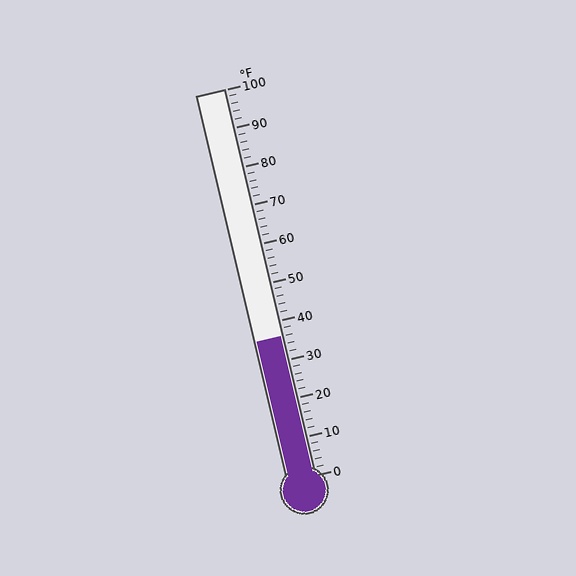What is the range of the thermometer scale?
The thermometer scale ranges from 0°F to 100°F.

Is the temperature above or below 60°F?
The temperature is below 60°F.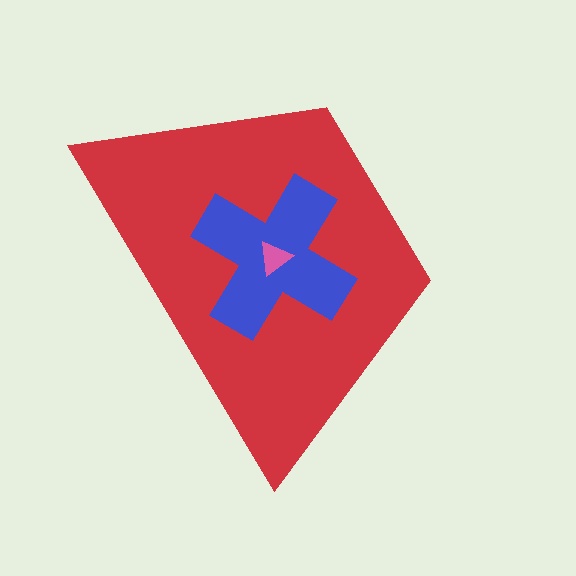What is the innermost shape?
The pink triangle.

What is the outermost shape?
The red trapezoid.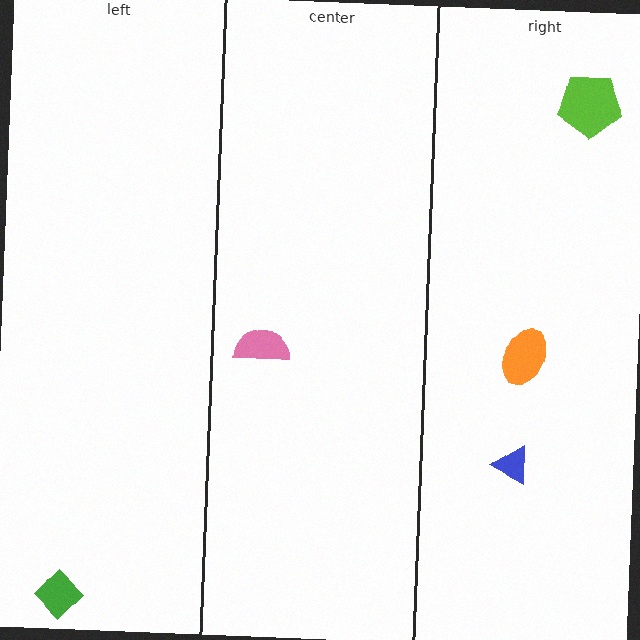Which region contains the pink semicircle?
The center region.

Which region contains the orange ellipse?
The right region.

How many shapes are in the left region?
1.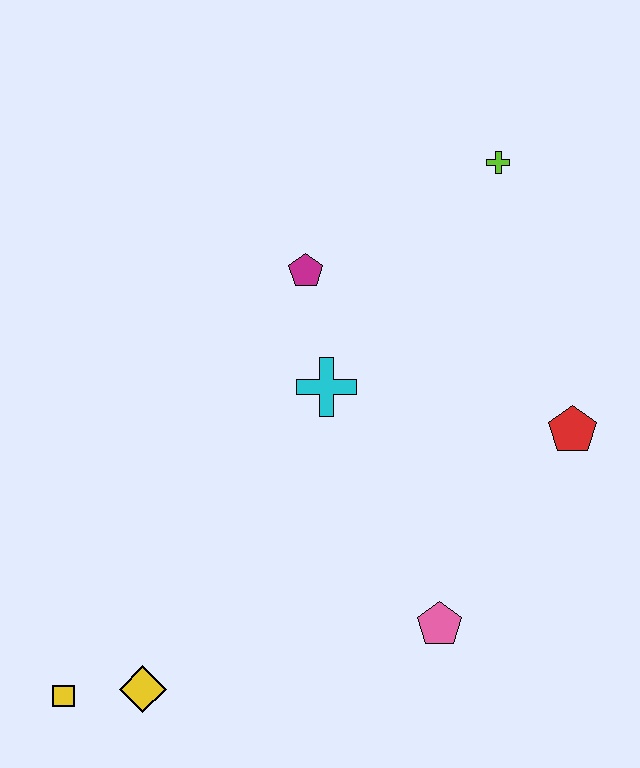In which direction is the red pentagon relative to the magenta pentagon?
The red pentagon is to the right of the magenta pentagon.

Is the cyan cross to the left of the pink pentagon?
Yes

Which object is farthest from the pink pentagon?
The lime cross is farthest from the pink pentagon.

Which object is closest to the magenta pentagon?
The cyan cross is closest to the magenta pentagon.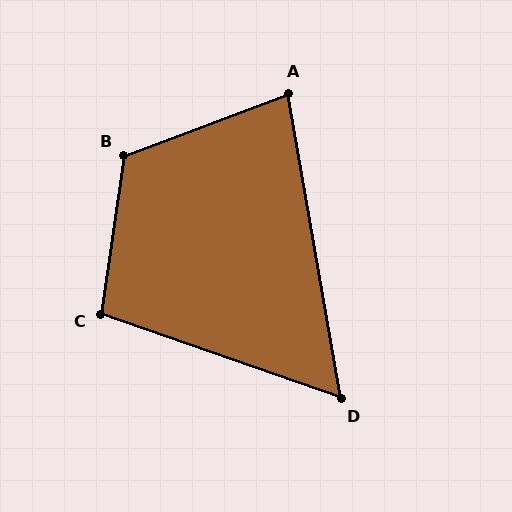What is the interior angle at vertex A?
Approximately 79 degrees (acute).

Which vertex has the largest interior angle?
B, at approximately 119 degrees.